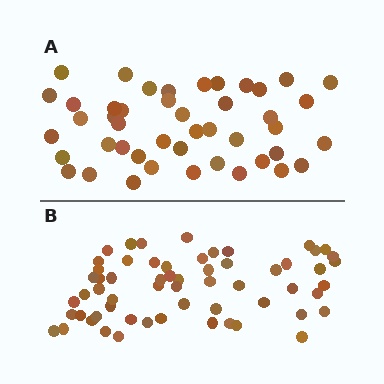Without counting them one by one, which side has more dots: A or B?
Region B (the bottom region) has more dots.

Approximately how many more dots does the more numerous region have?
Region B has approximately 15 more dots than region A.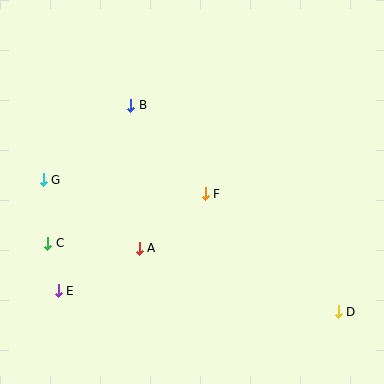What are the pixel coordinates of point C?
Point C is at (48, 243).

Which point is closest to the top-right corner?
Point F is closest to the top-right corner.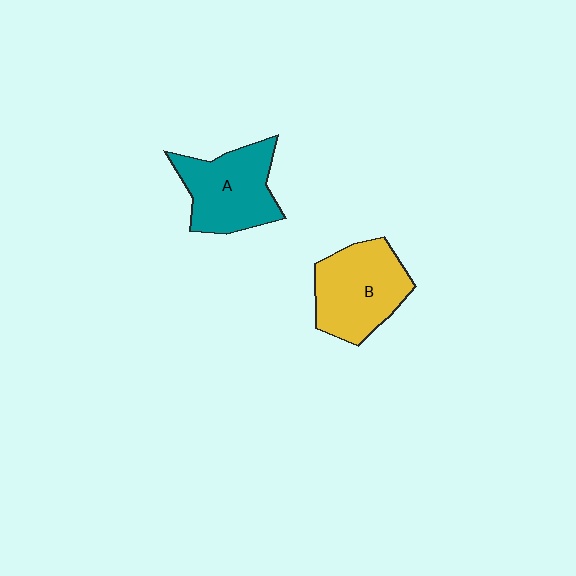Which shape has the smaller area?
Shape A (teal).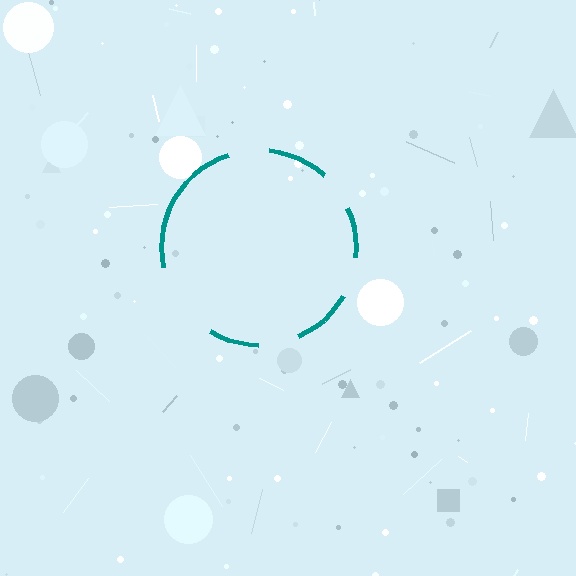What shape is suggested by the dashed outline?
The dashed outline suggests a circle.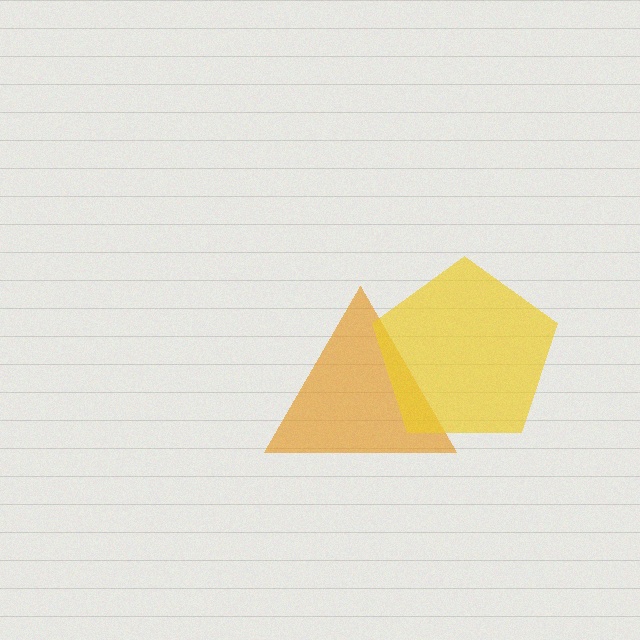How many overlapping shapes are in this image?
There are 2 overlapping shapes in the image.